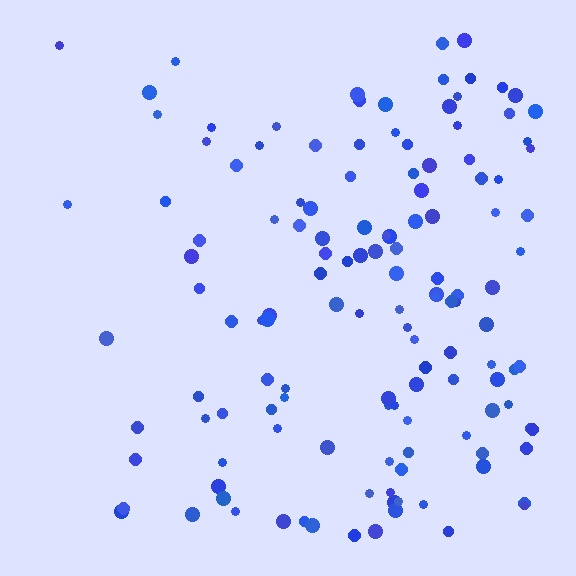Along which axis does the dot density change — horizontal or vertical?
Horizontal.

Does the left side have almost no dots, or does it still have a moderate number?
Still a moderate number, just noticeably fewer than the right.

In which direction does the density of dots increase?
From left to right, with the right side densest.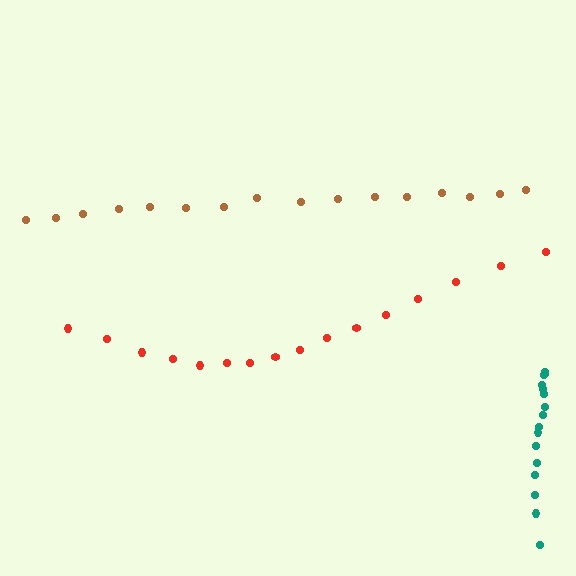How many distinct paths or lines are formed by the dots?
There are 3 distinct paths.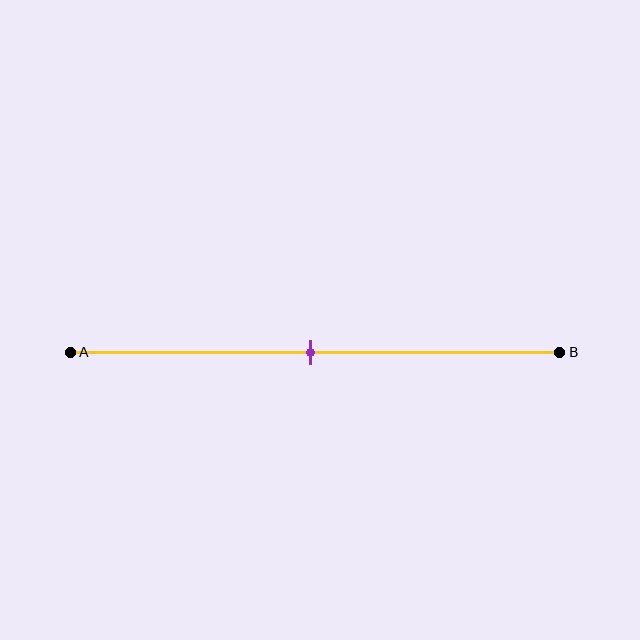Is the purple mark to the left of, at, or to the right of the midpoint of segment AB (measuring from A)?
The purple mark is approximately at the midpoint of segment AB.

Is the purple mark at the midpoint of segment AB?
Yes, the mark is approximately at the midpoint.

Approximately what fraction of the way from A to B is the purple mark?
The purple mark is approximately 50% of the way from A to B.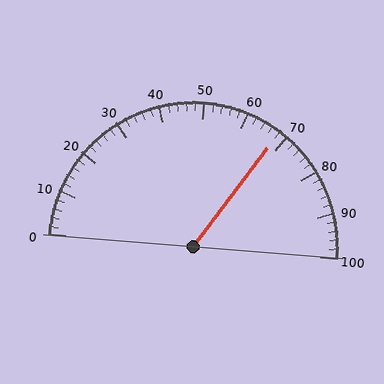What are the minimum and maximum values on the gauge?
The gauge ranges from 0 to 100.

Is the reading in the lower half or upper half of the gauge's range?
The reading is in the upper half of the range (0 to 100).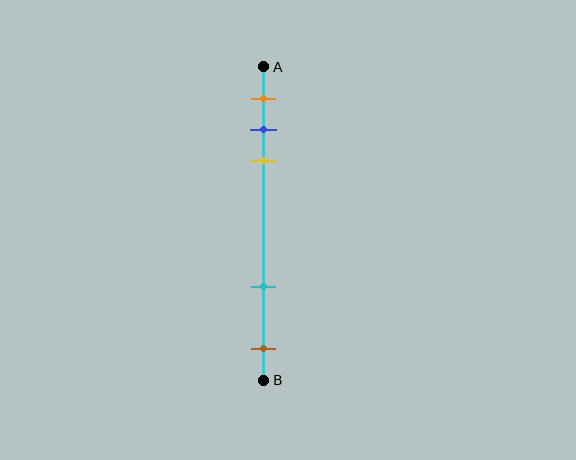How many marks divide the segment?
There are 5 marks dividing the segment.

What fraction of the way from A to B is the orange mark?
The orange mark is approximately 10% (0.1) of the way from A to B.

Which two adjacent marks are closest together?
The blue and yellow marks are the closest adjacent pair.